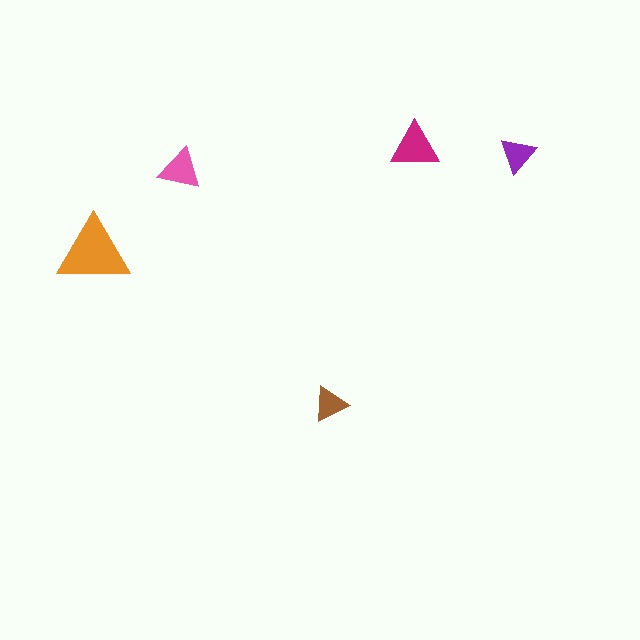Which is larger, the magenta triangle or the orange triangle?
The orange one.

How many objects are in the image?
There are 5 objects in the image.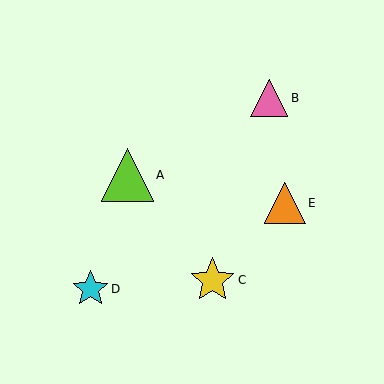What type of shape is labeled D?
Shape D is a cyan star.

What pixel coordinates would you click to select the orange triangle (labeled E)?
Click at (285, 203) to select the orange triangle E.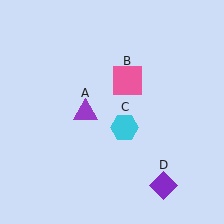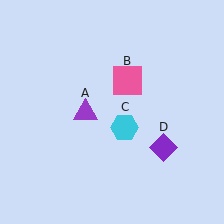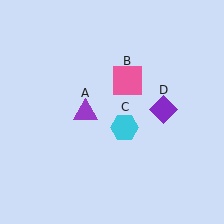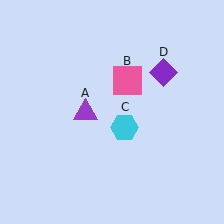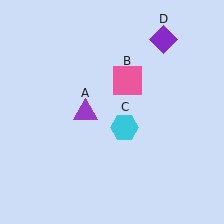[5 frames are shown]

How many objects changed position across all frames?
1 object changed position: purple diamond (object D).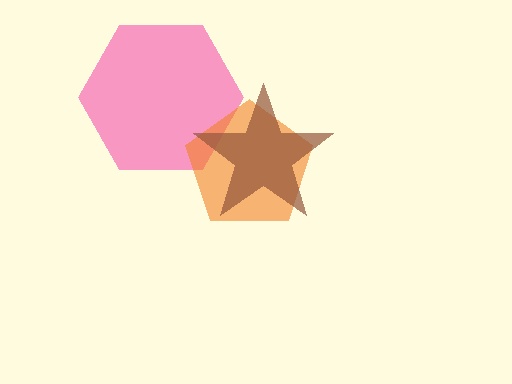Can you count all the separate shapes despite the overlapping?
Yes, there are 3 separate shapes.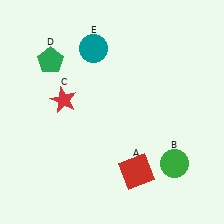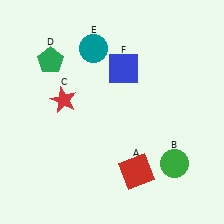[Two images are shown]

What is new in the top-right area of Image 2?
A blue square (F) was added in the top-right area of Image 2.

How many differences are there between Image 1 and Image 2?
There is 1 difference between the two images.